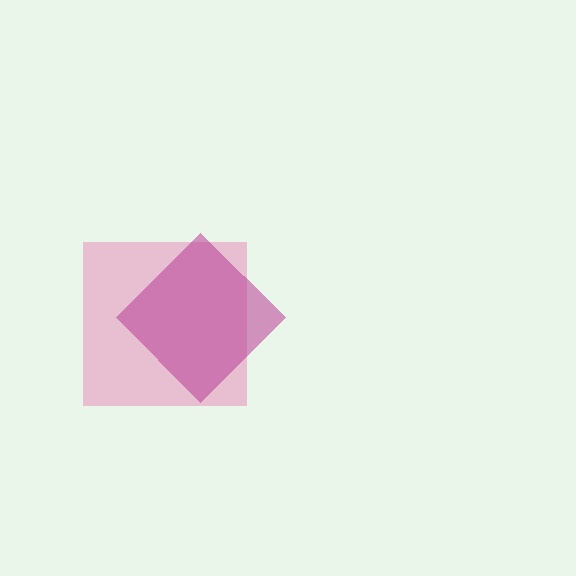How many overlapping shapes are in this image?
There are 2 overlapping shapes in the image.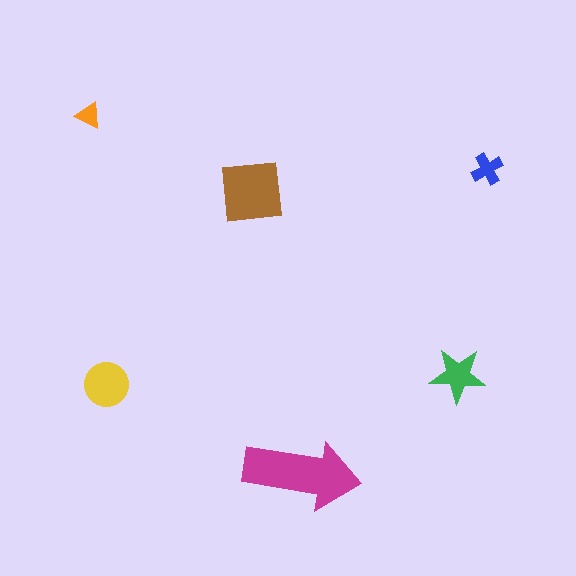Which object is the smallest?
The orange triangle.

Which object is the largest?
The magenta arrow.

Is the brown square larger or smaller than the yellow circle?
Larger.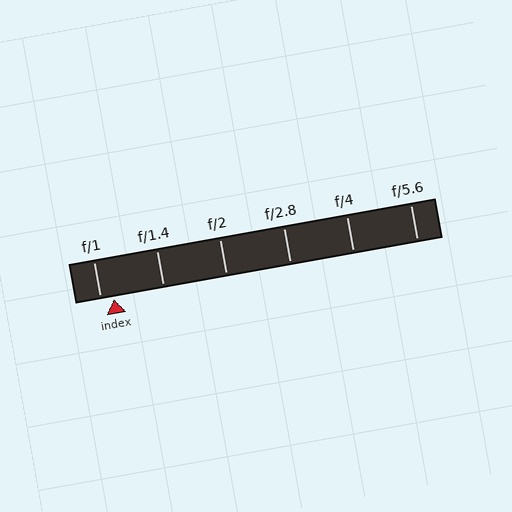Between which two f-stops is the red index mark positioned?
The index mark is between f/1 and f/1.4.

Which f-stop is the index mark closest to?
The index mark is closest to f/1.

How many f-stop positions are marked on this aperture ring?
There are 6 f-stop positions marked.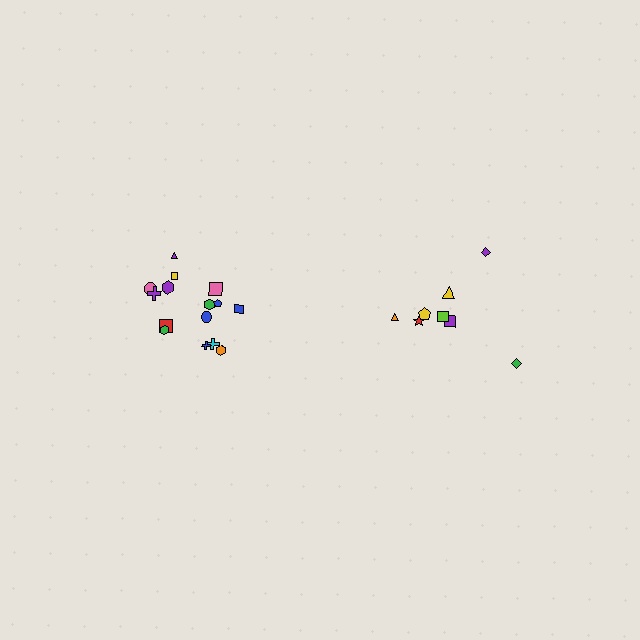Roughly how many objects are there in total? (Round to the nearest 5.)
Roughly 25 objects in total.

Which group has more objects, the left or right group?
The left group.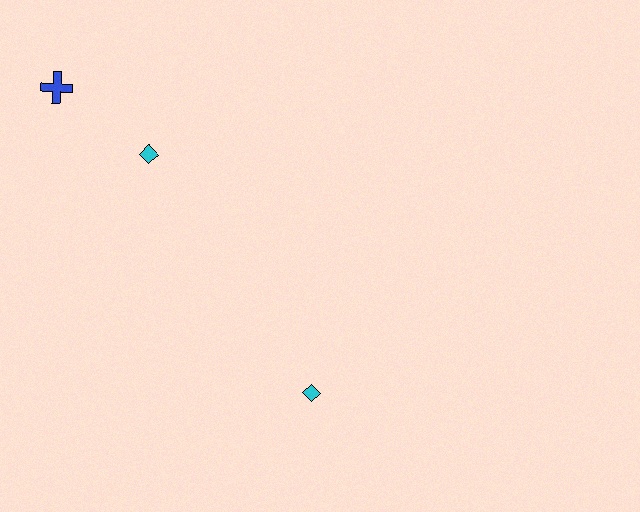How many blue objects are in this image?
There is 1 blue object.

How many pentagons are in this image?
There are no pentagons.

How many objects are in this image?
There are 3 objects.